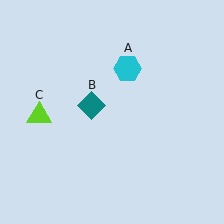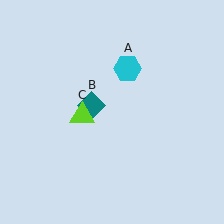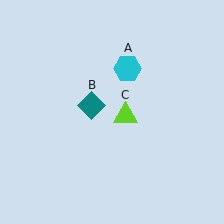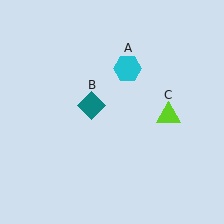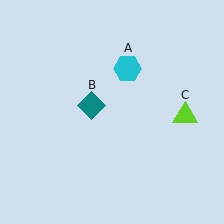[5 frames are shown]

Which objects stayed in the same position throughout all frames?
Cyan hexagon (object A) and teal diamond (object B) remained stationary.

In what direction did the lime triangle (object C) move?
The lime triangle (object C) moved right.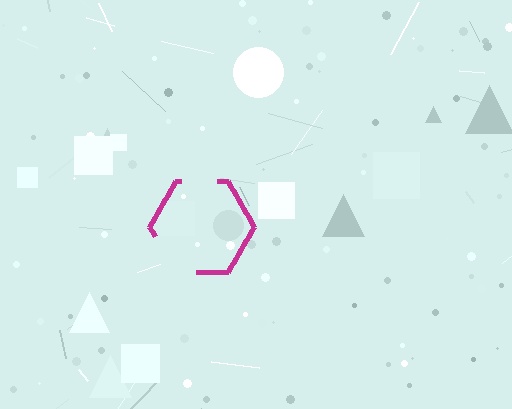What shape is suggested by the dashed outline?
The dashed outline suggests a hexagon.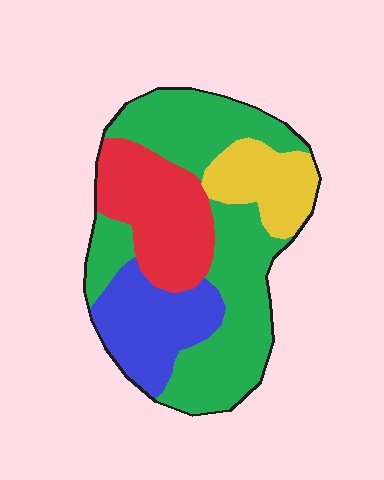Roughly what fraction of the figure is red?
Red takes up about one fifth (1/5) of the figure.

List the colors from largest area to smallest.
From largest to smallest: green, red, blue, yellow.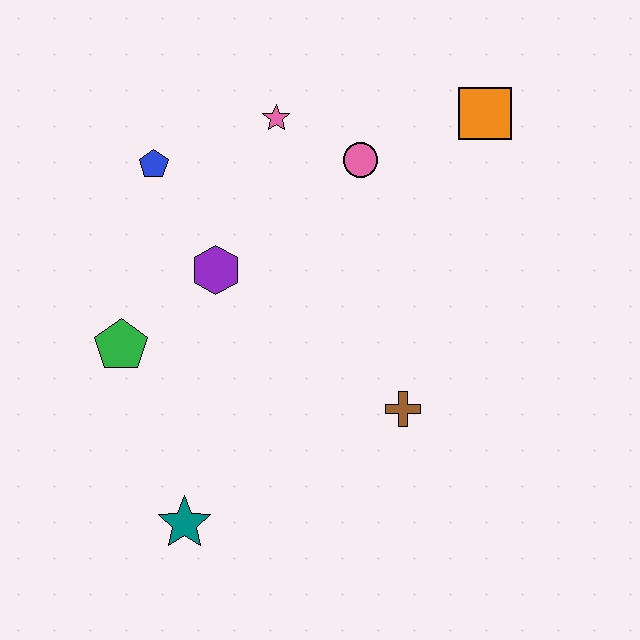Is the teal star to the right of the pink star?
No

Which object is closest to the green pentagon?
The purple hexagon is closest to the green pentagon.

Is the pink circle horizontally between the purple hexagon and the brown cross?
Yes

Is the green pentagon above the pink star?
No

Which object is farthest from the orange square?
The teal star is farthest from the orange square.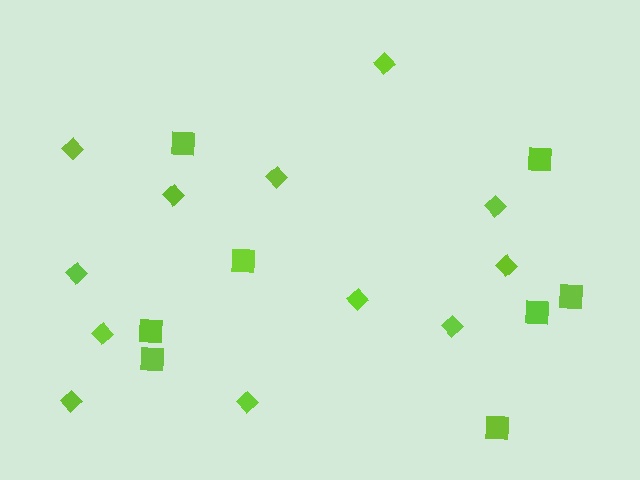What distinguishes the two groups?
There are 2 groups: one group of squares (8) and one group of diamonds (12).